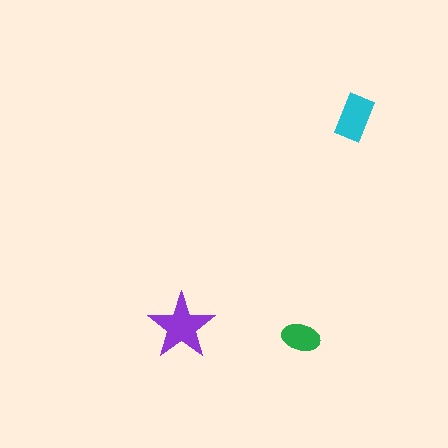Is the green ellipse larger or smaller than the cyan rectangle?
Smaller.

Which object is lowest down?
The green ellipse is bottommost.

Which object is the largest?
The purple star.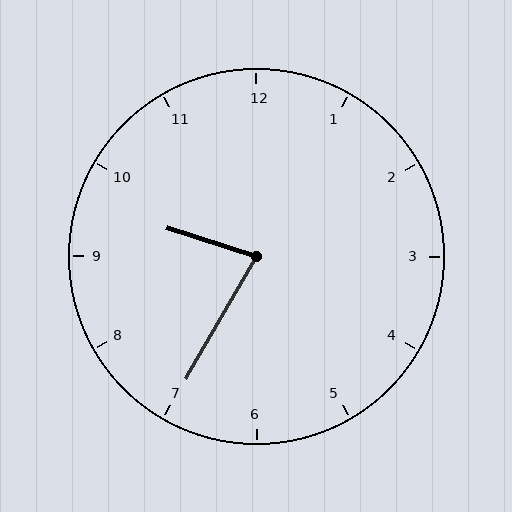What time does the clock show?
9:35.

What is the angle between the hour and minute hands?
Approximately 78 degrees.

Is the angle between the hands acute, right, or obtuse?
It is acute.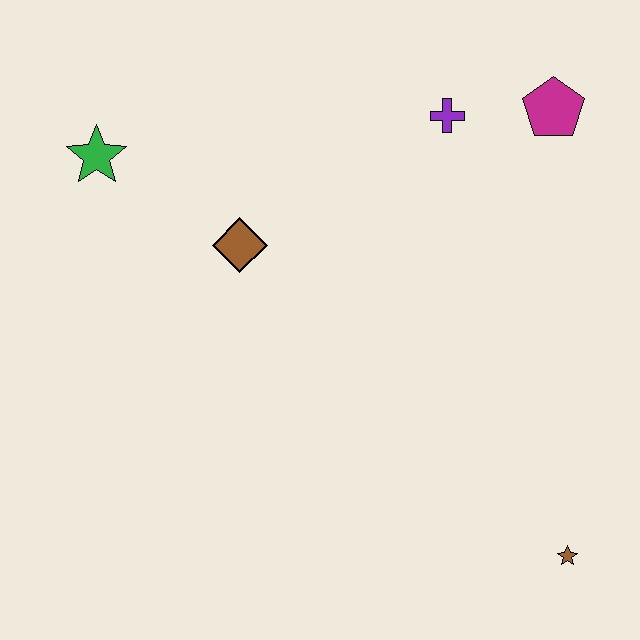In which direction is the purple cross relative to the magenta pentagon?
The purple cross is to the left of the magenta pentagon.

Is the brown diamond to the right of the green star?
Yes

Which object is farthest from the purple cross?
The brown star is farthest from the purple cross.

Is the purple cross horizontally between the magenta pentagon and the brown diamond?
Yes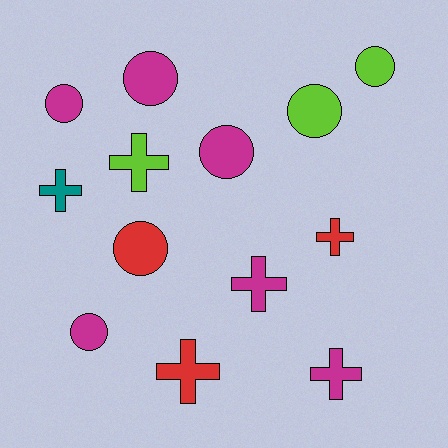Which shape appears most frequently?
Circle, with 7 objects.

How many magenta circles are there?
There are 4 magenta circles.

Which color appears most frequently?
Magenta, with 6 objects.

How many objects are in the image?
There are 13 objects.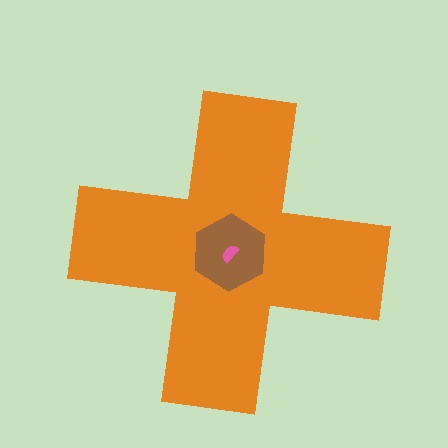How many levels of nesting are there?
3.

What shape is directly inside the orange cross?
The brown hexagon.